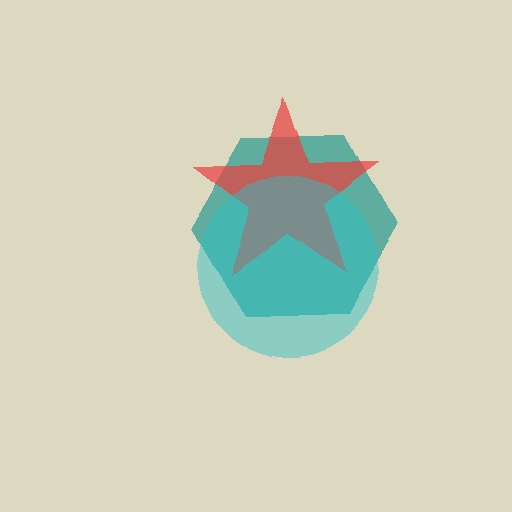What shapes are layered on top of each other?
The layered shapes are: a teal hexagon, a red star, a cyan circle.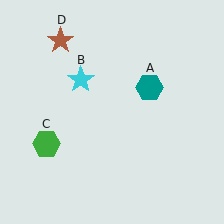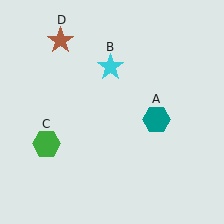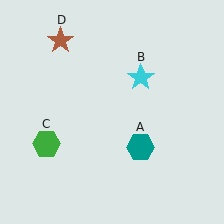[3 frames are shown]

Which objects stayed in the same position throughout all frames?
Green hexagon (object C) and brown star (object D) remained stationary.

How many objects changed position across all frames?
2 objects changed position: teal hexagon (object A), cyan star (object B).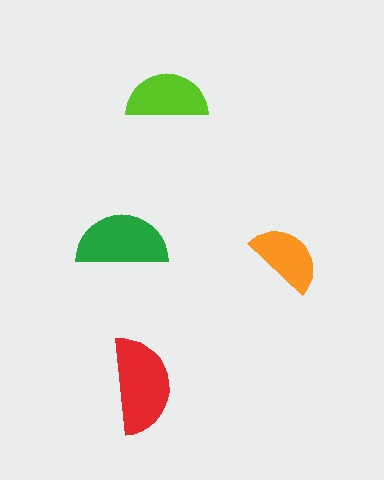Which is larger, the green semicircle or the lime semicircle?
The green one.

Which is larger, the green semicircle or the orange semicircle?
The green one.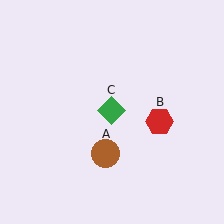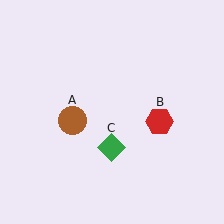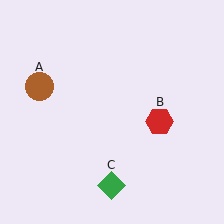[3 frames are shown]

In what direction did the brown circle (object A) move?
The brown circle (object A) moved up and to the left.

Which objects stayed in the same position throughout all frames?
Red hexagon (object B) remained stationary.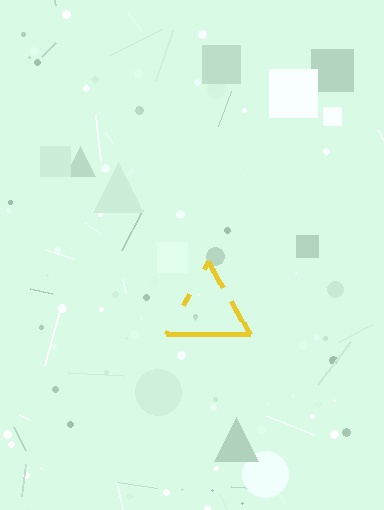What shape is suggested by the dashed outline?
The dashed outline suggests a triangle.